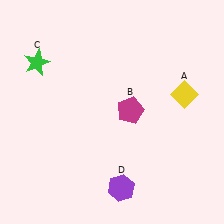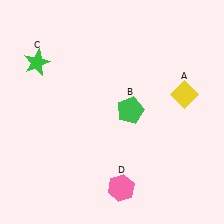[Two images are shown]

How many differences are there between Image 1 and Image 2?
There are 2 differences between the two images.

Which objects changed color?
B changed from magenta to green. D changed from purple to pink.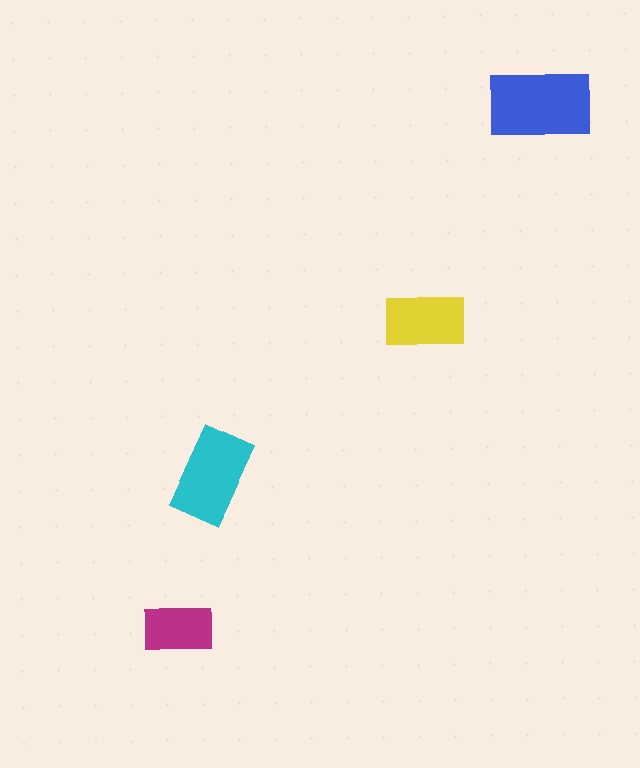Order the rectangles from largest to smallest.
the blue one, the cyan one, the yellow one, the magenta one.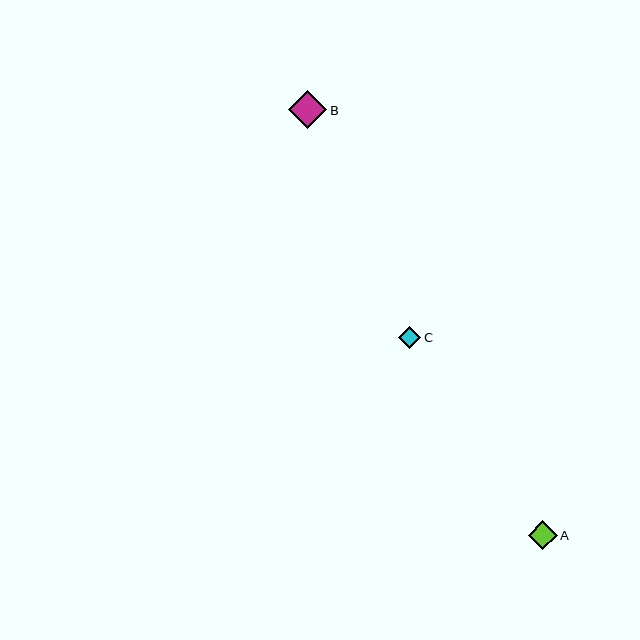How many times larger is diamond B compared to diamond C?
Diamond B is approximately 1.7 times the size of diamond C.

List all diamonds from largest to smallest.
From largest to smallest: B, A, C.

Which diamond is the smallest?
Diamond C is the smallest with a size of approximately 22 pixels.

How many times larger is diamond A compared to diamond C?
Diamond A is approximately 1.3 times the size of diamond C.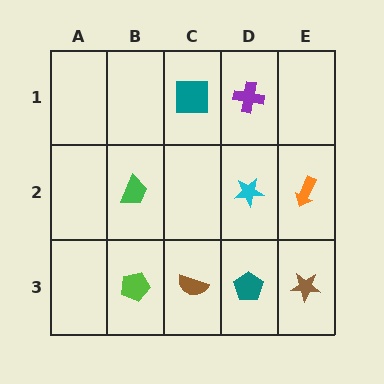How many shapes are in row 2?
3 shapes.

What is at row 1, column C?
A teal square.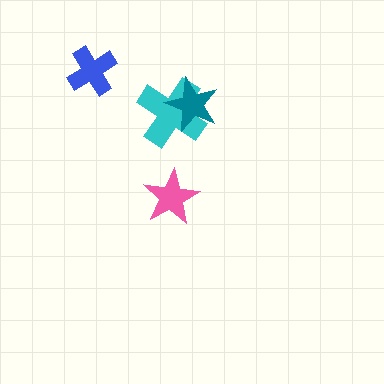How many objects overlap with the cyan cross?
1 object overlaps with the cyan cross.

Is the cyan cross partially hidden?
Yes, it is partially covered by another shape.